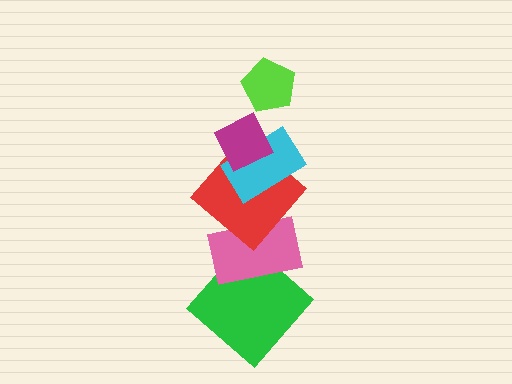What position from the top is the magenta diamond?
The magenta diamond is 2nd from the top.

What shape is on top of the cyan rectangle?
The magenta diamond is on top of the cyan rectangle.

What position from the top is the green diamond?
The green diamond is 6th from the top.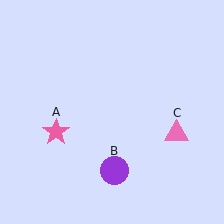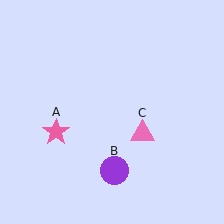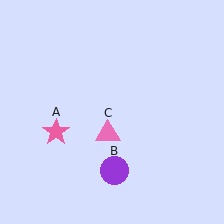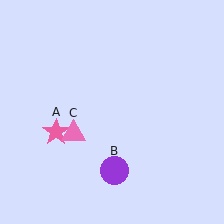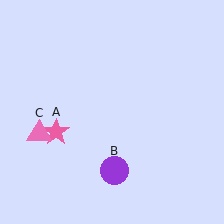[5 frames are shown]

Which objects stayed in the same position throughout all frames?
Pink star (object A) and purple circle (object B) remained stationary.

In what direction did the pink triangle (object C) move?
The pink triangle (object C) moved left.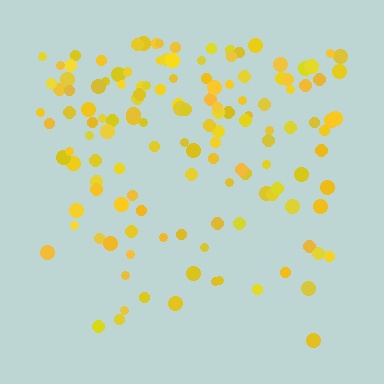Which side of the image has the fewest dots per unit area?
The bottom.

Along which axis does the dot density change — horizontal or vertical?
Vertical.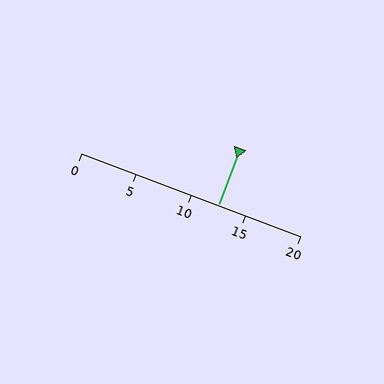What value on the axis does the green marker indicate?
The marker indicates approximately 12.5.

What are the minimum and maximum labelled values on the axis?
The axis runs from 0 to 20.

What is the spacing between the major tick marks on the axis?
The major ticks are spaced 5 apart.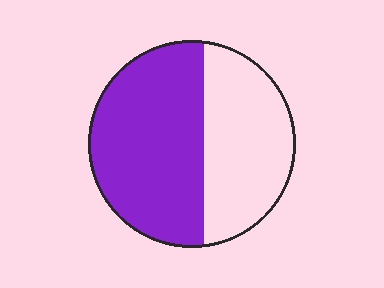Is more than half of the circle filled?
Yes.